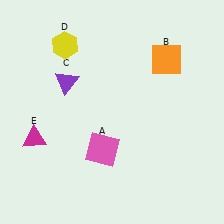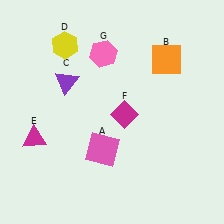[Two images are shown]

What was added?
A magenta diamond (F), a pink hexagon (G) were added in Image 2.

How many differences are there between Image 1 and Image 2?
There are 2 differences between the two images.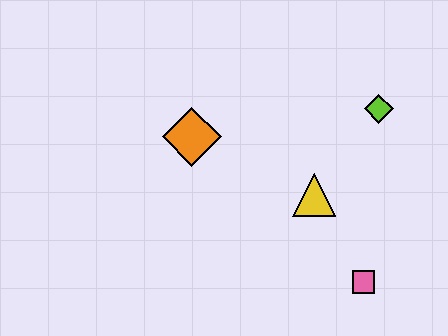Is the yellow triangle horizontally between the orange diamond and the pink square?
Yes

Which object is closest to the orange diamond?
The yellow triangle is closest to the orange diamond.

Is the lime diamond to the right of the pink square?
Yes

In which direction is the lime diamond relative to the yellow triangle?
The lime diamond is above the yellow triangle.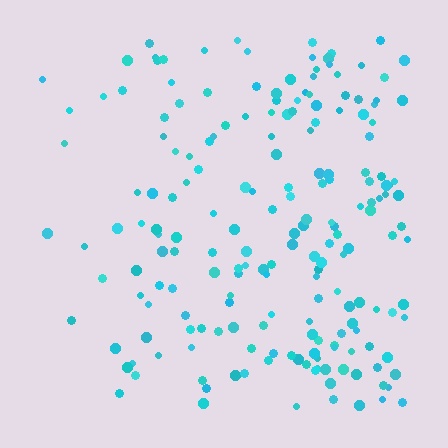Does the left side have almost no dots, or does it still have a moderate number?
Still a moderate number, just noticeably fewer than the right.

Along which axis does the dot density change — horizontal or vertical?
Horizontal.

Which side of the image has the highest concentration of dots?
The right.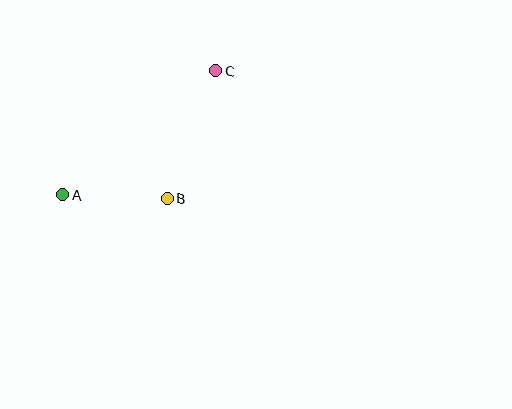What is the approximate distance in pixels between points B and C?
The distance between B and C is approximately 137 pixels.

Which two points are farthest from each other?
Points A and C are farthest from each other.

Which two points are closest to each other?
Points A and B are closest to each other.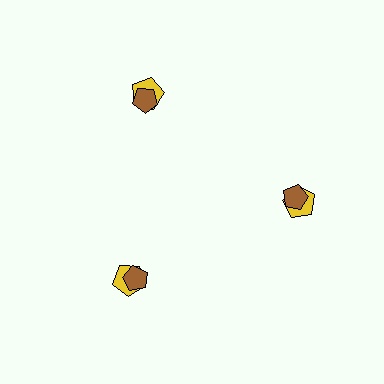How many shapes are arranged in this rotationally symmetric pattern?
There are 6 shapes, arranged in 3 groups of 2.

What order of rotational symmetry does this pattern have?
This pattern has 3-fold rotational symmetry.